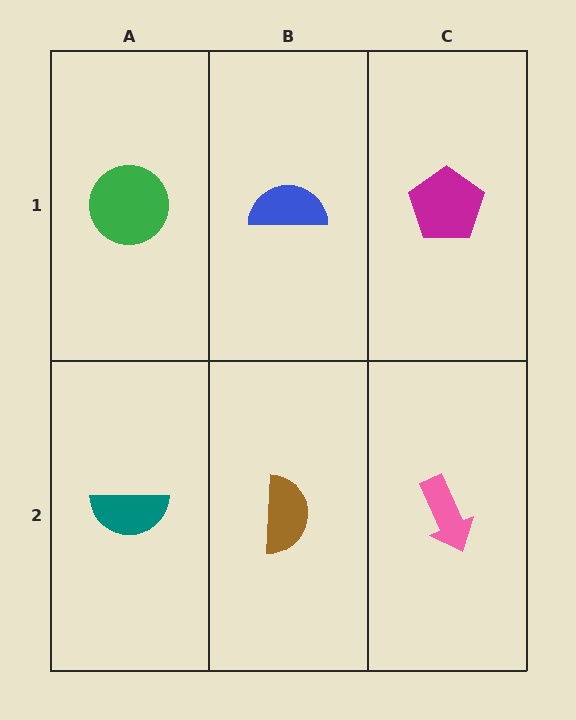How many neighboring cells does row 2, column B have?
3.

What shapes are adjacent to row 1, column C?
A pink arrow (row 2, column C), a blue semicircle (row 1, column B).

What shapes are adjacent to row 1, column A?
A teal semicircle (row 2, column A), a blue semicircle (row 1, column B).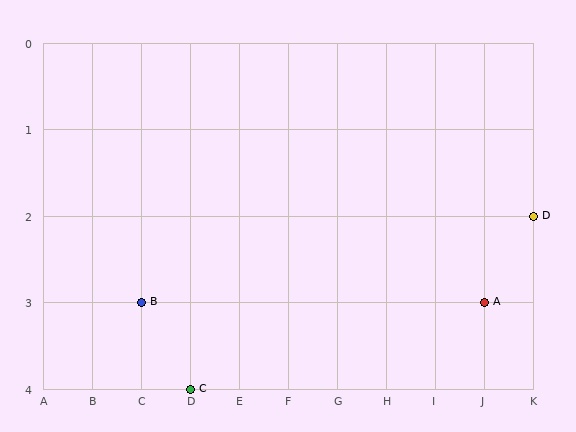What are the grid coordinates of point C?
Point C is at grid coordinates (D, 4).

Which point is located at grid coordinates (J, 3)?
Point A is at (J, 3).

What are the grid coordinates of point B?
Point B is at grid coordinates (C, 3).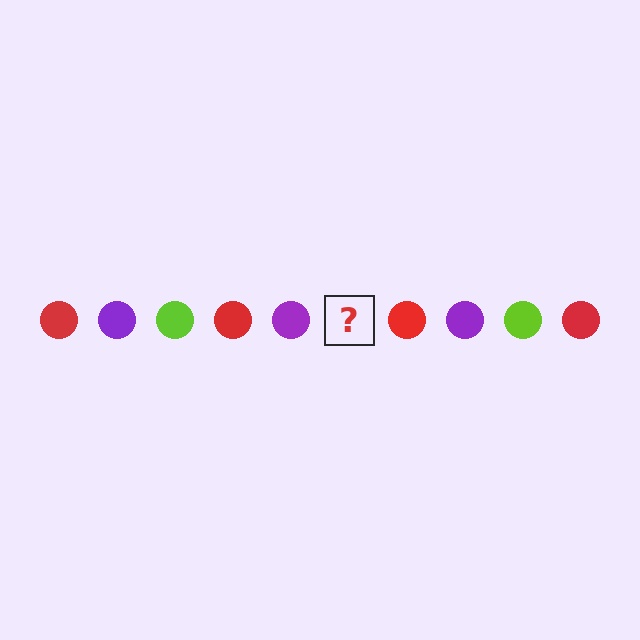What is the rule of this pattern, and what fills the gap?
The rule is that the pattern cycles through red, purple, lime circles. The gap should be filled with a lime circle.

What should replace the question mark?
The question mark should be replaced with a lime circle.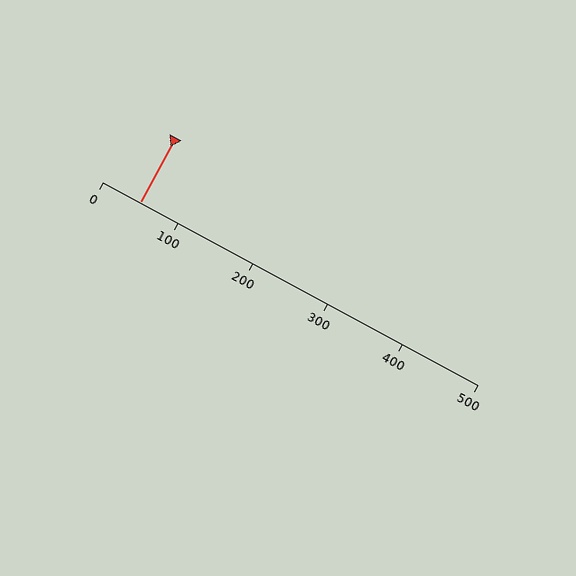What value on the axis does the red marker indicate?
The marker indicates approximately 50.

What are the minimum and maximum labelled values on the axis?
The axis runs from 0 to 500.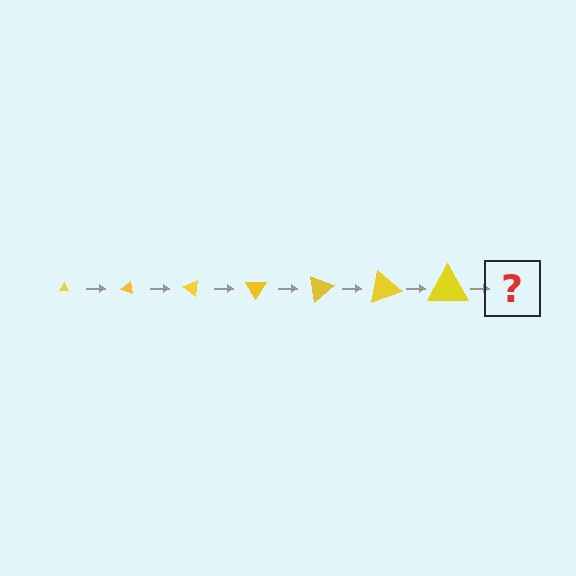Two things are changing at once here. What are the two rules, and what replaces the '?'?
The two rules are that the triangle grows larger each step and it rotates 20 degrees each step. The '?' should be a triangle, larger than the previous one and rotated 140 degrees from the start.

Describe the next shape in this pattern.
It should be a triangle, larger than the previous one and rotated 140 degrees from the start.